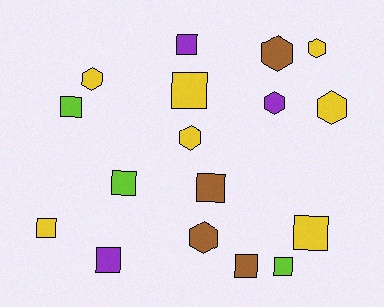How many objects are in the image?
There are 17 objects.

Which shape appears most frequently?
Square, with 10 objects.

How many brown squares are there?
There are 2 brown squares.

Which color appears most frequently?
Yellow, with 7 objects.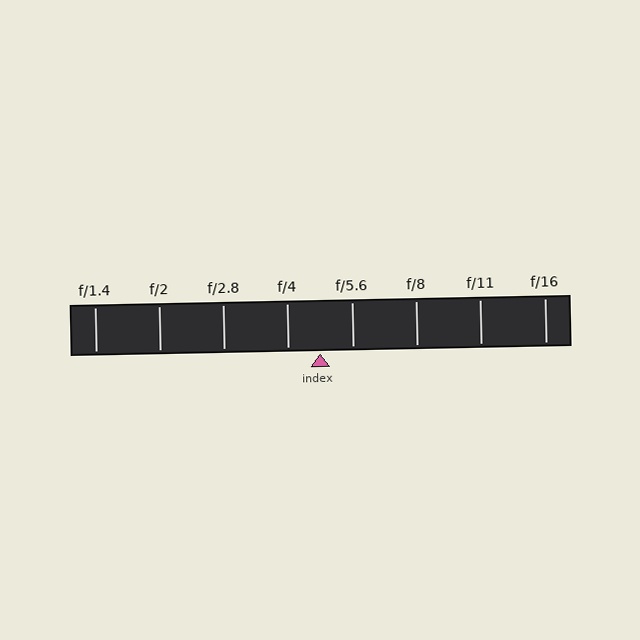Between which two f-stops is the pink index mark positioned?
The index mark is between f/4 and f/5.6.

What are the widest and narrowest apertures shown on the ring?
The widest aperture shown is f/1.4 and the narrowest is f/16.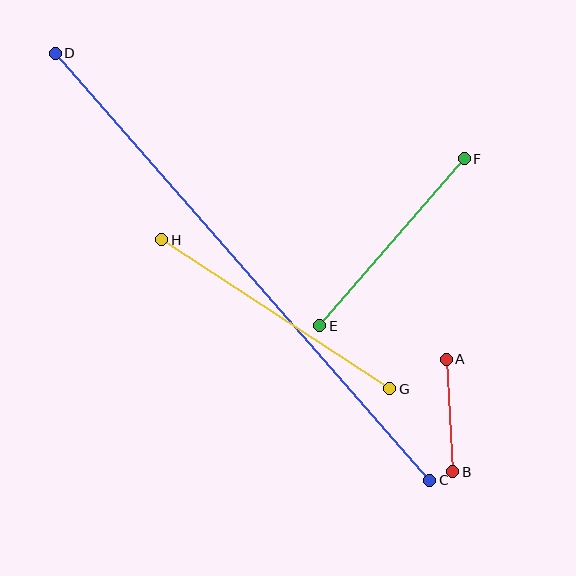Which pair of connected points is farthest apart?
Points C and D are farthest apart.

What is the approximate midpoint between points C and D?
The midpoint is at approximately (243, 267) pixels.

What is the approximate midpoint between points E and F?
The midpoint is at approximately (392, 242) pixels.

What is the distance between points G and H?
The distance is approximately 272 pixels.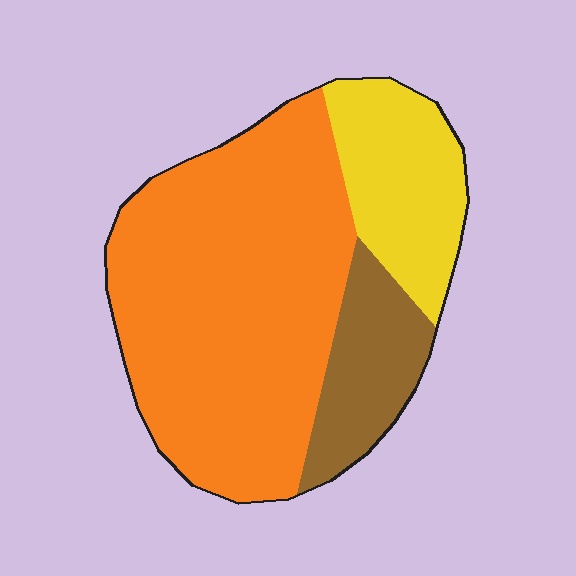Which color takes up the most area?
Orange, at roughly 65%.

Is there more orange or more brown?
Orange.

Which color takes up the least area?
Brown, at roughly 15%.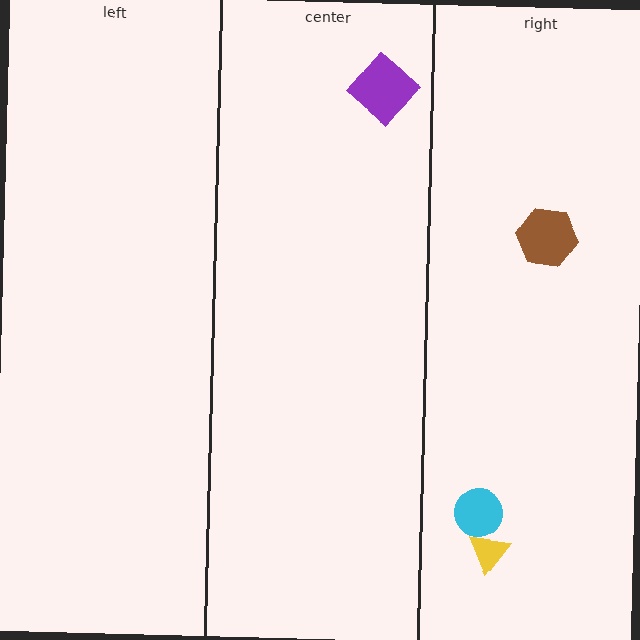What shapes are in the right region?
The yellow triangle, the cyan circle, the brown hexagon.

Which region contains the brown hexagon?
The right region.